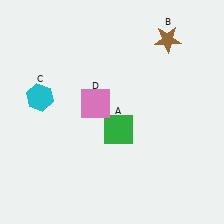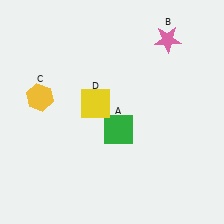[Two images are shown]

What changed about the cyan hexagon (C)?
In Image 1, C is cyan. In Image 2, it changed to yellow.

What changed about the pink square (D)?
In Image 1, D is pink. In Image 2, it changed to yellow.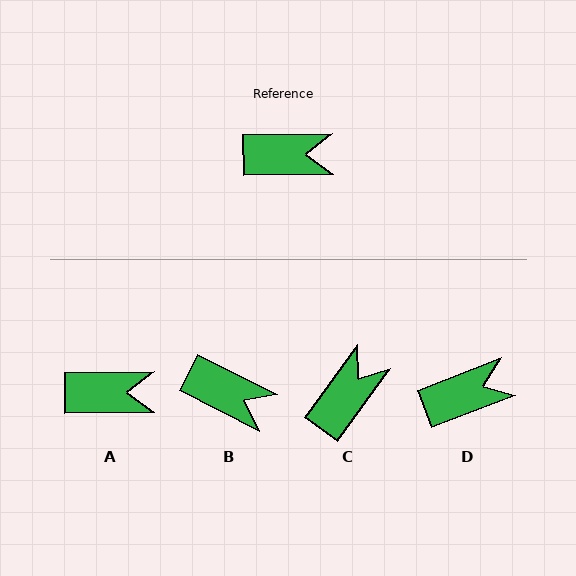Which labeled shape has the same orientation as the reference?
A.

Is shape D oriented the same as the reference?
No, it is off by about 21 degrees.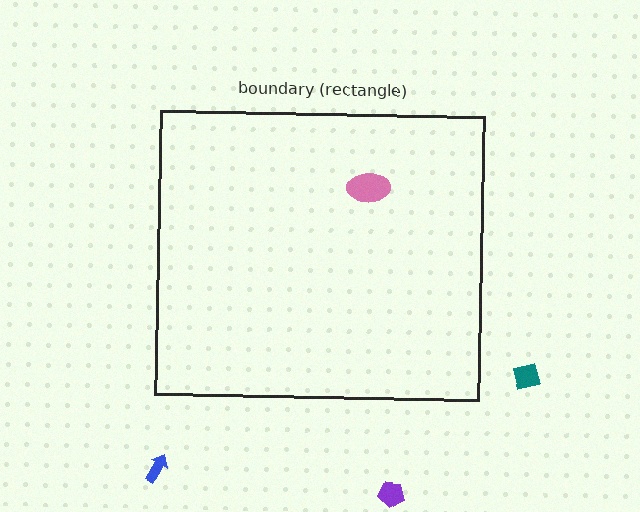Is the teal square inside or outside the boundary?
Outside.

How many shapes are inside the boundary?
1 inside, 3 outside.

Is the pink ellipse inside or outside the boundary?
Inside.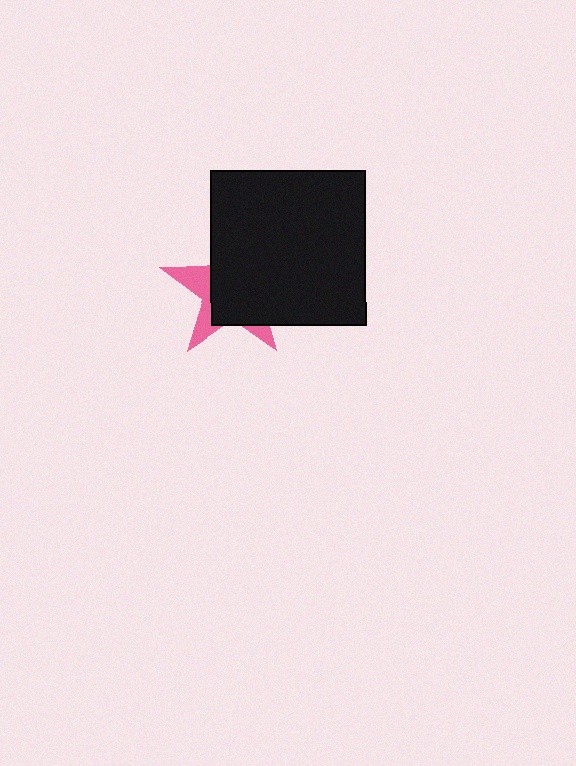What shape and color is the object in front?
The object in front is a black square.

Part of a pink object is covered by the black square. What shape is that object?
It is a star.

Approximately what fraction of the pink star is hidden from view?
Roughly 70% of the pink star is hidden behind the black square.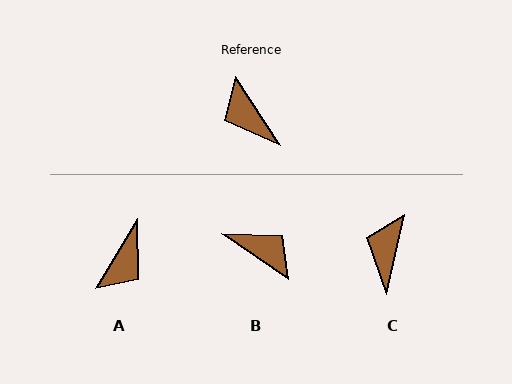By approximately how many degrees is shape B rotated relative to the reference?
Approximately 158 degrees clockwise.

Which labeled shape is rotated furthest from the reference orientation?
B, about 158 degrees away.